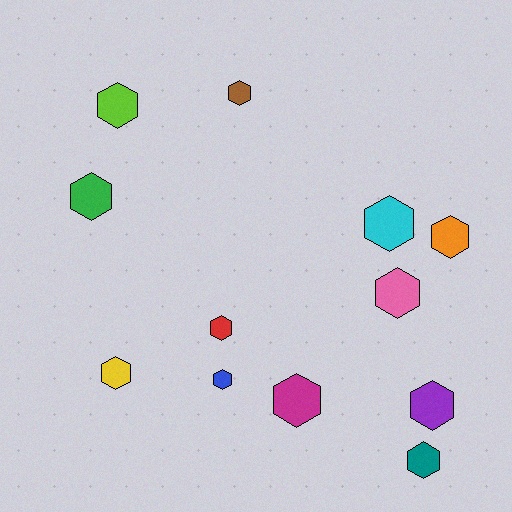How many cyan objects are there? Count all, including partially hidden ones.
There is 1 cyan object.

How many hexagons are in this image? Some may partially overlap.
There are 12 hexagons.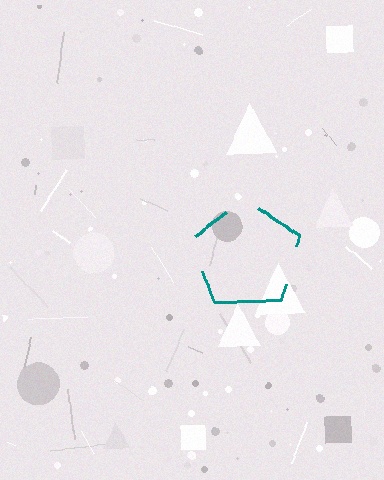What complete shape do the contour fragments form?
The contour fragments form a pentagon.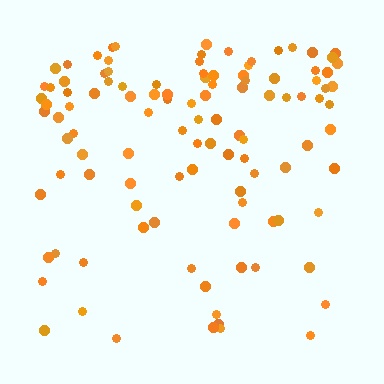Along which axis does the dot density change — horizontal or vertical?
Vertical.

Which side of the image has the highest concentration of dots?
The top.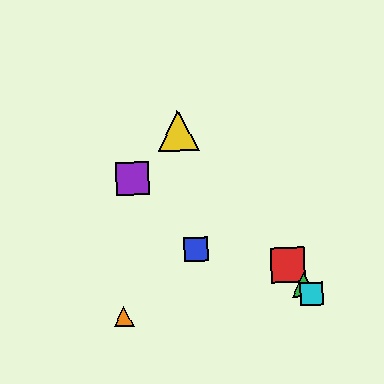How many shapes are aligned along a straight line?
4 shapes (the red square, the green triangle, the yellow triangle, the cyan square) are aligned along a straight line.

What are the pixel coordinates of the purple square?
The purple square is at (132, 179).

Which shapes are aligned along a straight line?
The red square, the green triangle, the yellow triangle, the cyan square are aligned along a straight line.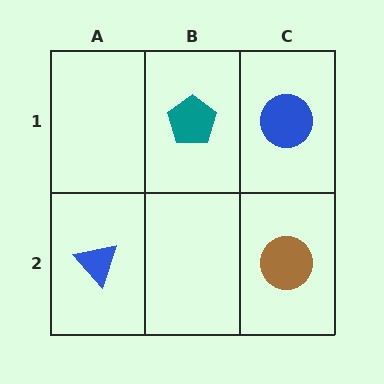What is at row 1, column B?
A teal pentagon.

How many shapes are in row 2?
2 shapes.